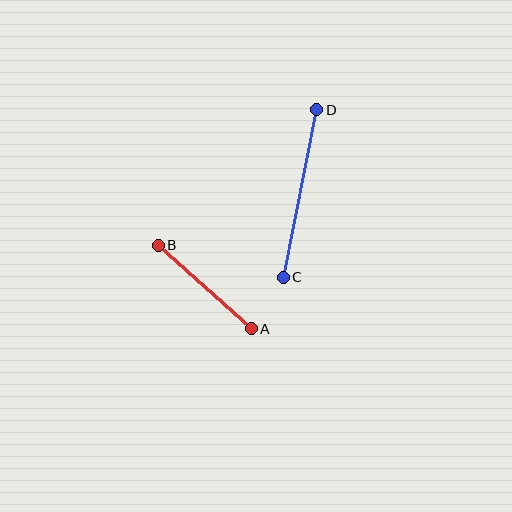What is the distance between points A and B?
The distance is approximately 125 pixels.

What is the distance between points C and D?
The distance is approximately 171 pixels.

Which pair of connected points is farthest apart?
Points C and D are farthest apart.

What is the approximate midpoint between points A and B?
The midpoint is at approximately (205, 287) pixels.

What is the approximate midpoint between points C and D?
The midpoint is at approximately (300, 194) pixels.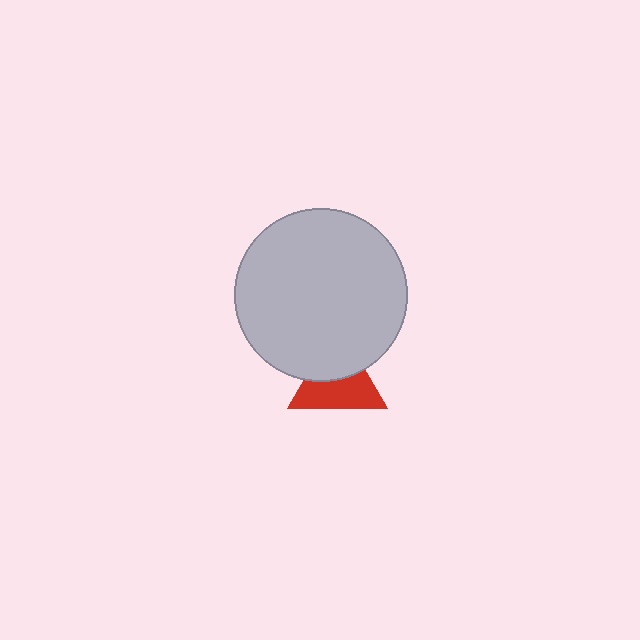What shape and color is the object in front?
The object in front is a light gray circle.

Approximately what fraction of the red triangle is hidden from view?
Roughly 42% of the red triangle is hidden behind the light gray circle.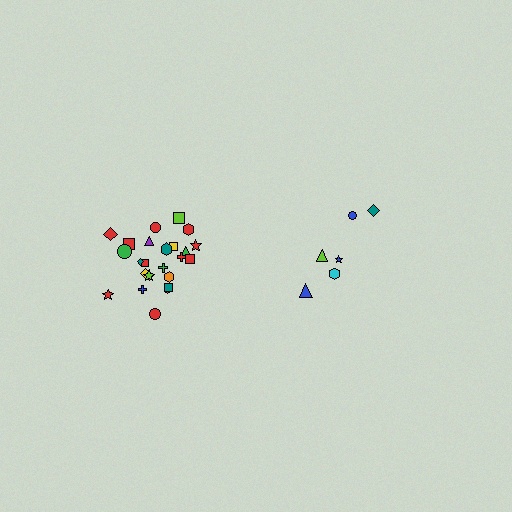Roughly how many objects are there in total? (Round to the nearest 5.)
Roughly 30 objects in total.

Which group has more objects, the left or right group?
The left group.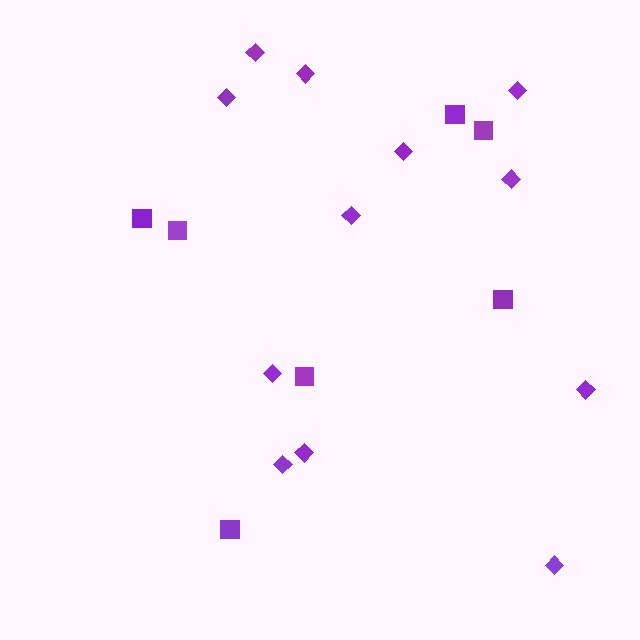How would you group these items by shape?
There are 2 groups: one group of diamonds (12) and one group of squares (7).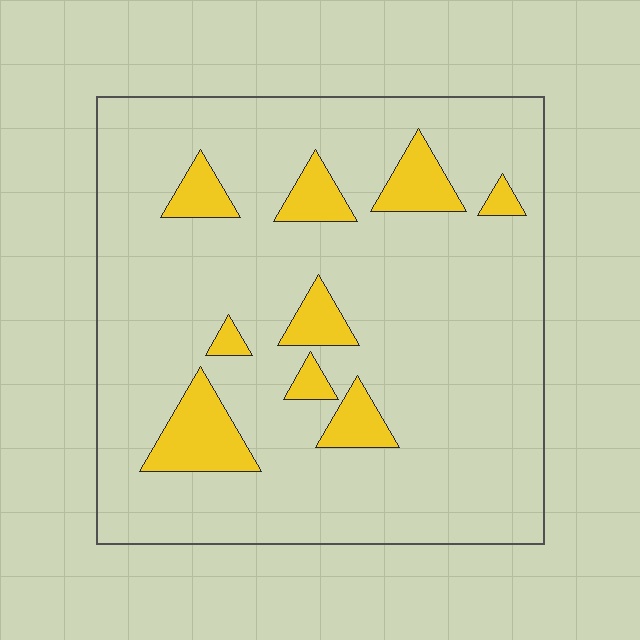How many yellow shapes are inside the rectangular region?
9.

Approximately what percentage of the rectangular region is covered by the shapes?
Approximately 15%.